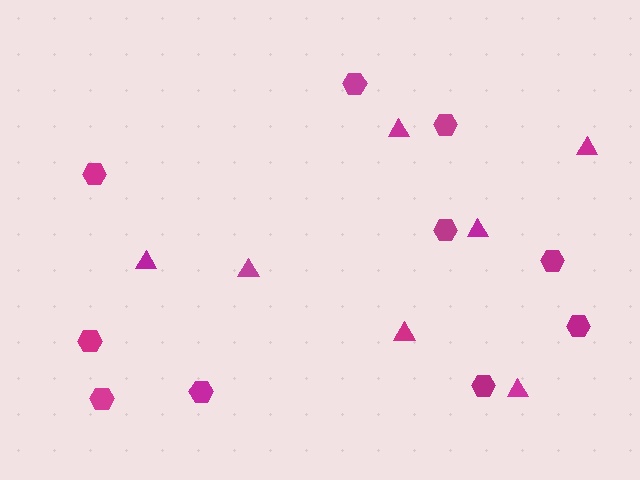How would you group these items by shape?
There are 2 groups: one group of hexagons (10) and one group of triangles (7).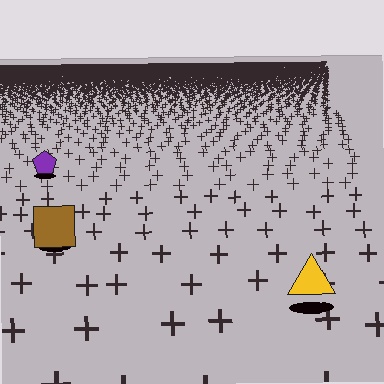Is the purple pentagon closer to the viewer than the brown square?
No. The brown square is closer — you can tell from the texture gradient: the ground texture is coarser near it.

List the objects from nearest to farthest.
From nearest to farthest: the yellow triangle, the brown square, the purple pentagon.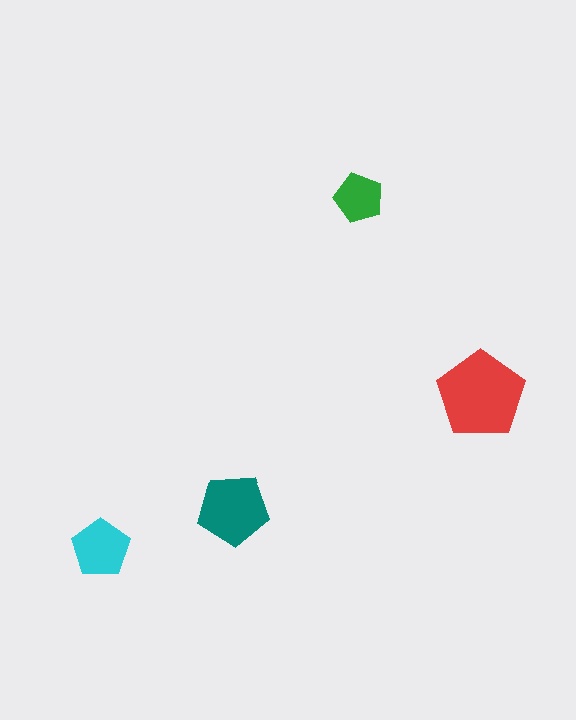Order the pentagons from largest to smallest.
the red one, the teal one, the cyan one, the green one.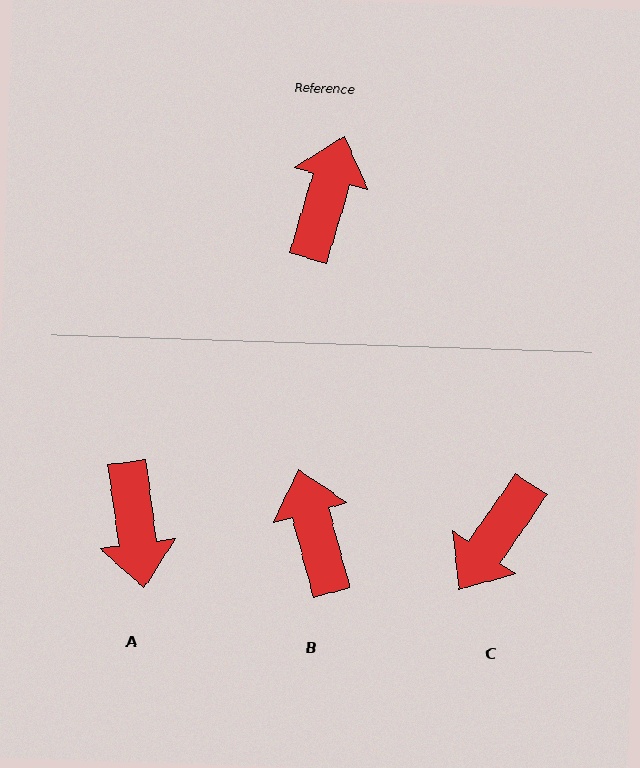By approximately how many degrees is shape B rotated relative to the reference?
Approximately 32 degrees counter-clockwise.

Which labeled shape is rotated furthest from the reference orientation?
C, about 162 degrees away.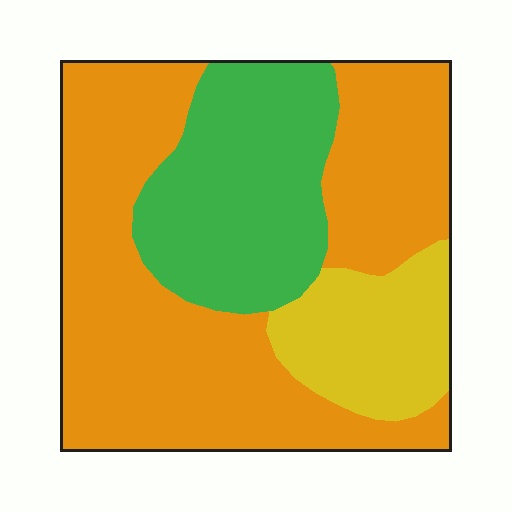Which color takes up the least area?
Yellow, at roughly 15%.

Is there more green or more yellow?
Green.